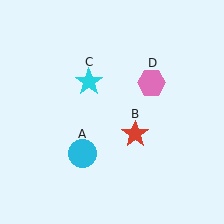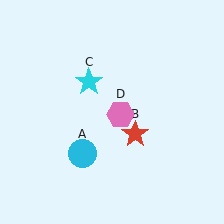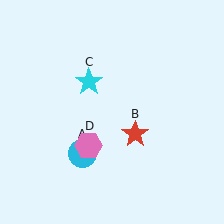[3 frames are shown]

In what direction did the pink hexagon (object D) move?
The pink hexagon (object D) moved down and to the left.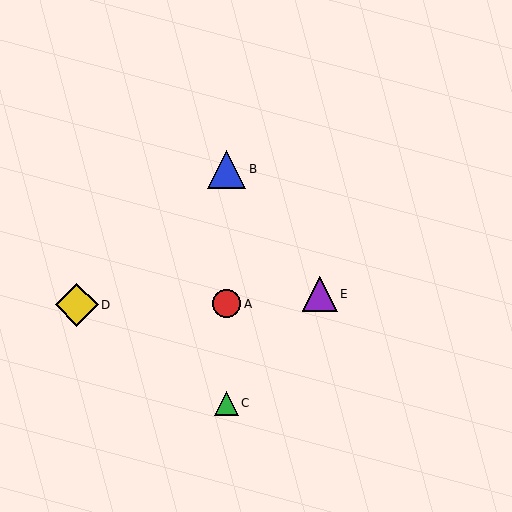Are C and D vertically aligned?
No, C is at x≈227 and D is at x≈77.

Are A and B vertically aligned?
Yes, both are at x≈227.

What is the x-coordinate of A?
Object A is at x≈227.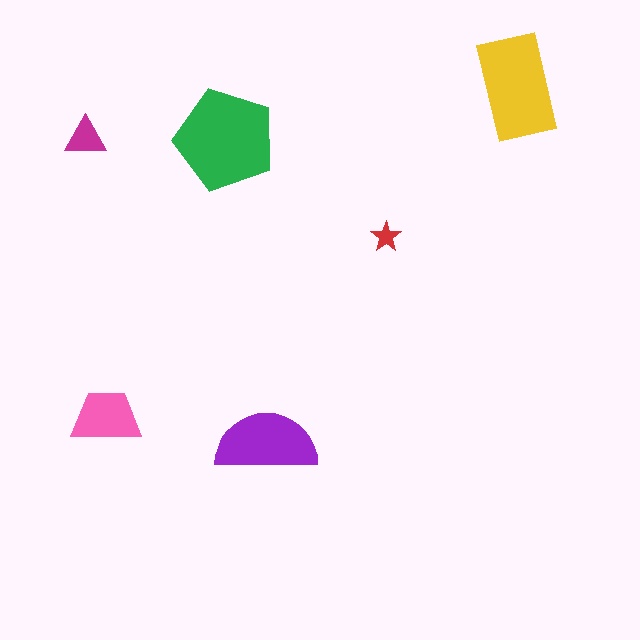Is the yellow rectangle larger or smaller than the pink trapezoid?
Larger.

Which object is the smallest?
The red star.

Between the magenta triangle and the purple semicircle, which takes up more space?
The purple semicircle.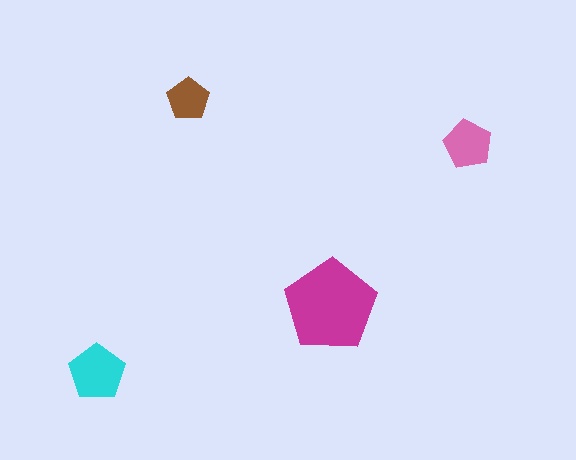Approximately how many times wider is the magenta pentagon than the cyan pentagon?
About 1.5 times wider.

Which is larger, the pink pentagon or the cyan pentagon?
The cyan one.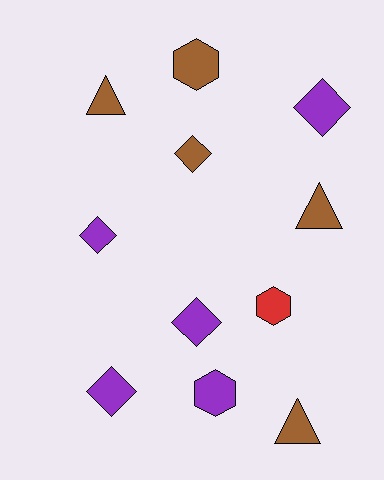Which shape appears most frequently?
Diamond, with 5 objects.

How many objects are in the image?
There are 11 objects.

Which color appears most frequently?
Purple, with 5 objects.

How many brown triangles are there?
There are 3 brown triangles.